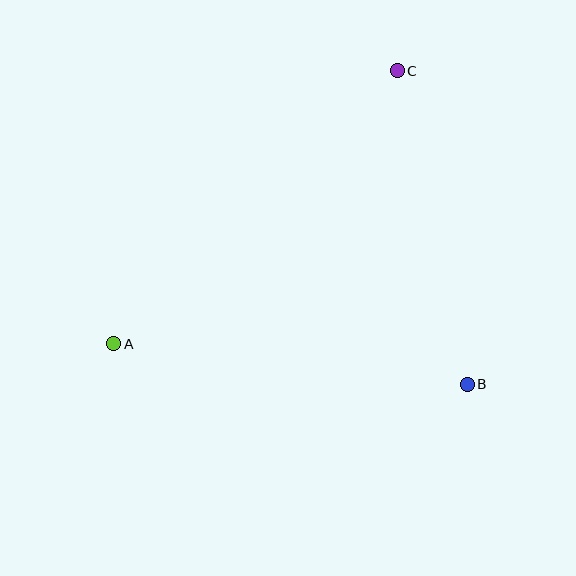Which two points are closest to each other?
Points B and C are closest to each other.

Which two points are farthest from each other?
Points A and C are farthest from each other.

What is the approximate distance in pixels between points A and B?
The distance between A and B is approximately 356 pixels.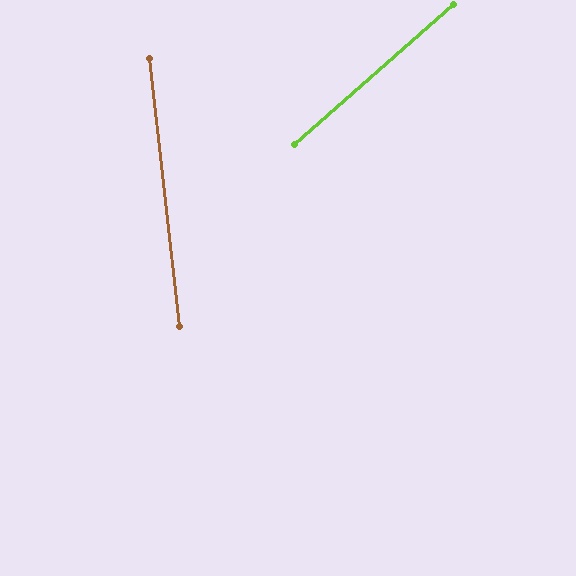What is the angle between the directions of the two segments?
Approximately 55 degrees.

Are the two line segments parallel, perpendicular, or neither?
Neither parallel nor perpendicular — they differ by about 55°.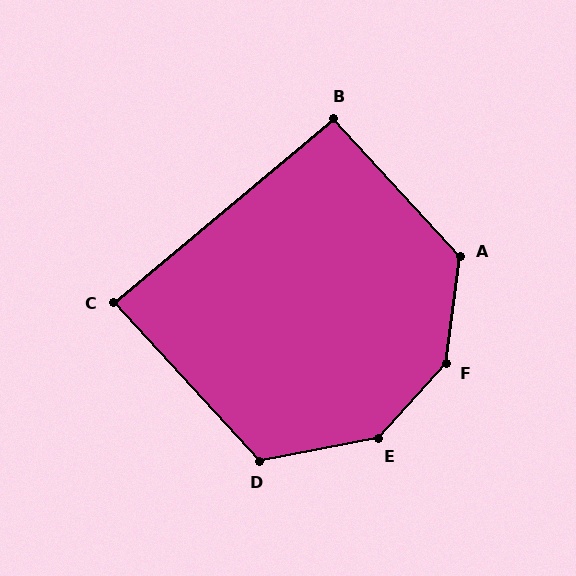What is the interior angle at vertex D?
Approximately 122 degrees (obtuse).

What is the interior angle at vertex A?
Approximately 130 degrees (obtuse).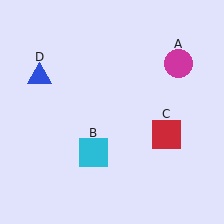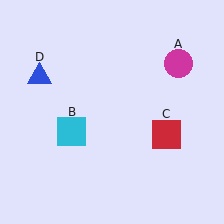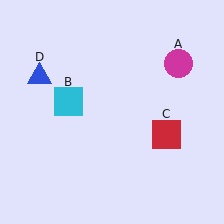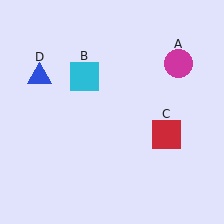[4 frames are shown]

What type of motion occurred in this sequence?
The cyan square (object B) rotated clockwise around the center of the scene.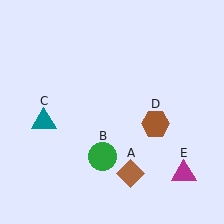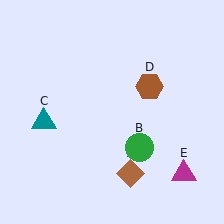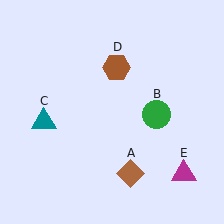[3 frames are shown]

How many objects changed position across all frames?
2 objects changed position: green circle (object B), brown hexagon (object D).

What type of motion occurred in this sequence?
The green circle (object B), brown hexagon (object D) rotated counterclockwise around the center of the scene.